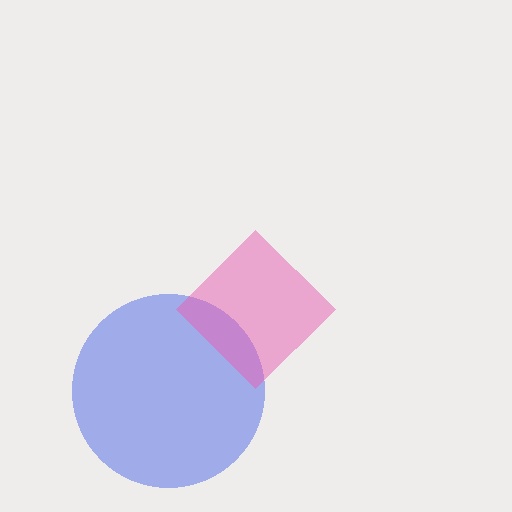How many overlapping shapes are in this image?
There are 2 overlapping shapes in the image.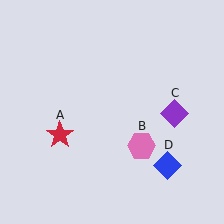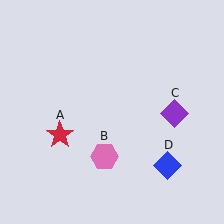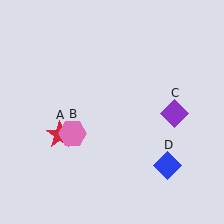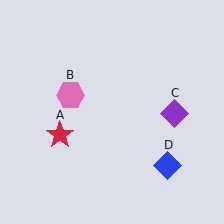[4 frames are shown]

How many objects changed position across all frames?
1 object changed position: pink hexagon (object B).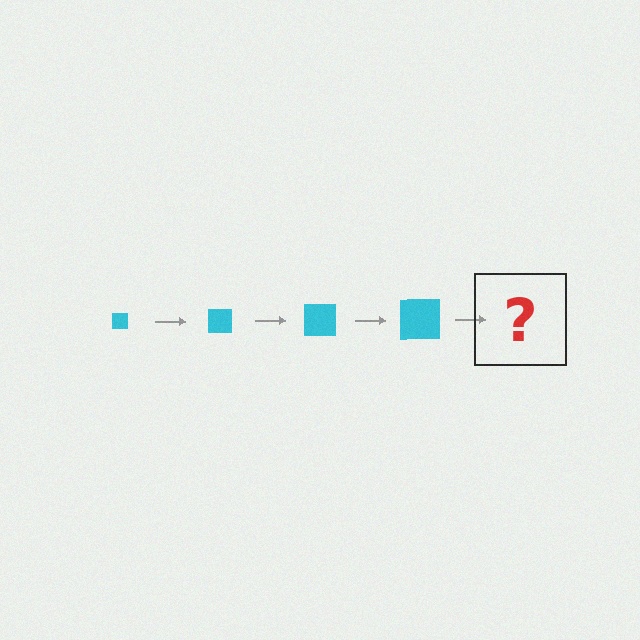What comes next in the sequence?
The next element should be a cyan square, larger than the previous one.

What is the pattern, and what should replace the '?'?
The pattern is that the square gets progressively larger each step. The '?' should be a cyan square, larger than the previous one.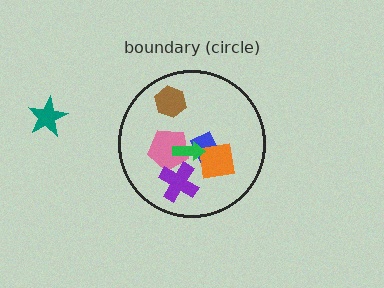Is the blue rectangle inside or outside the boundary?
Inside.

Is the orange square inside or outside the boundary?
Inside.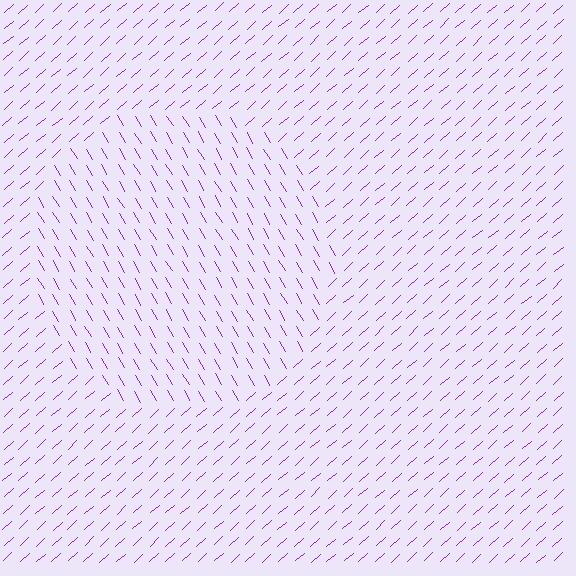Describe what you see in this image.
The image is filled with small purple line segments. A circle region in the image has lines oriented differently from the surrounding lines, creating a visible texture boundary.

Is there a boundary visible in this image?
Yes, there is a texture boundary formed by a change in line orientation.